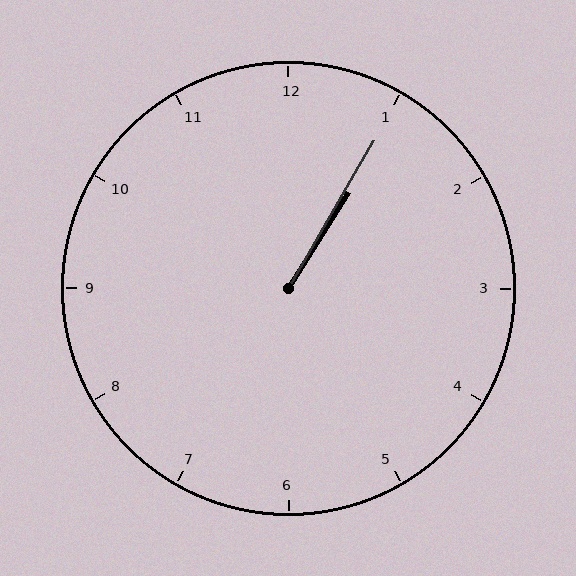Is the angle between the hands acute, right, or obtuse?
It is acute.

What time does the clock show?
1:05.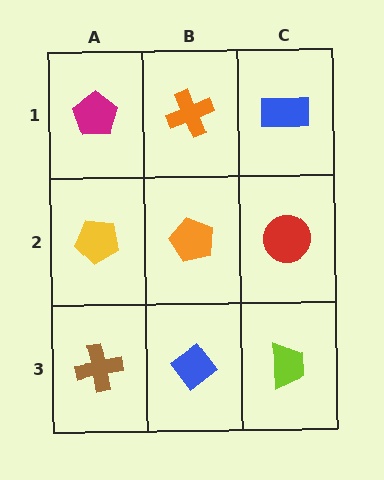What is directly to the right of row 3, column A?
A blue diamond.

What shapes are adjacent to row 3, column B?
An orange pentagon (row 2, column B), a brown cross (row 3, column A), a lime trapezoid (row 3, column C).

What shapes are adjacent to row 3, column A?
A yellow pentagon (row 2, column A), a blue diamond (row 3, column B).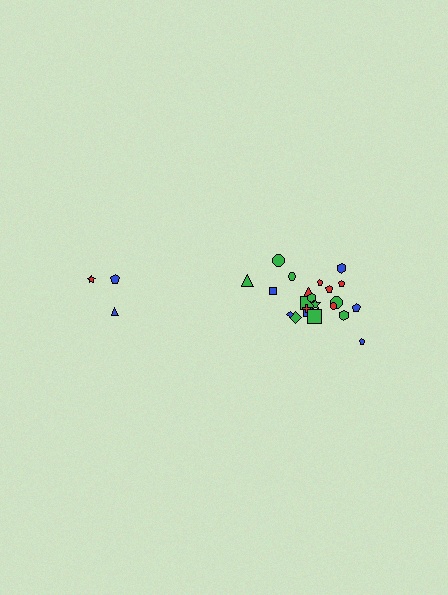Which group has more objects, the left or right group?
The right group.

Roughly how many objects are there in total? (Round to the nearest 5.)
Roughly 25 objects in total.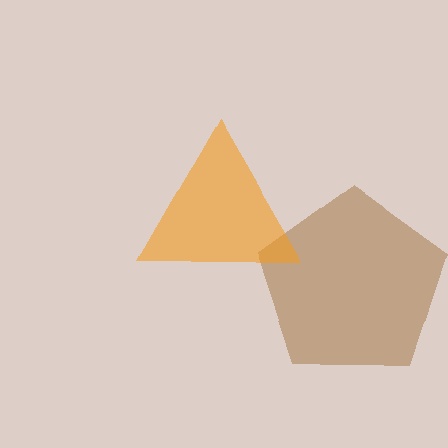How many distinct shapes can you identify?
There are 2 distinct shapes: a brown pentagon, an orange triangle.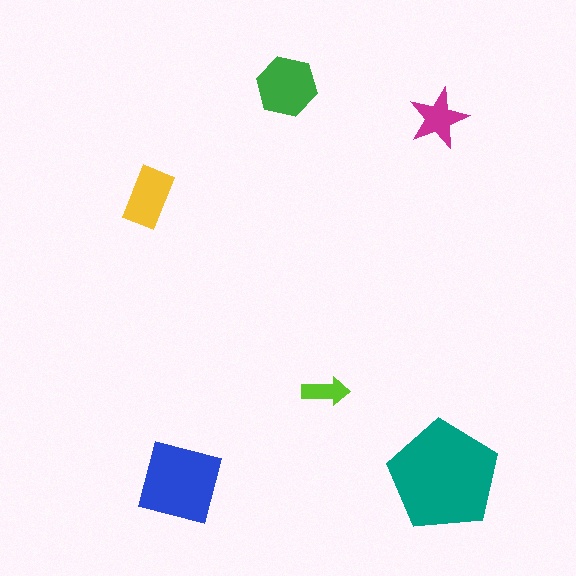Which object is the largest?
The teal pentagon.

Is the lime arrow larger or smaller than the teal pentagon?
Smaller.